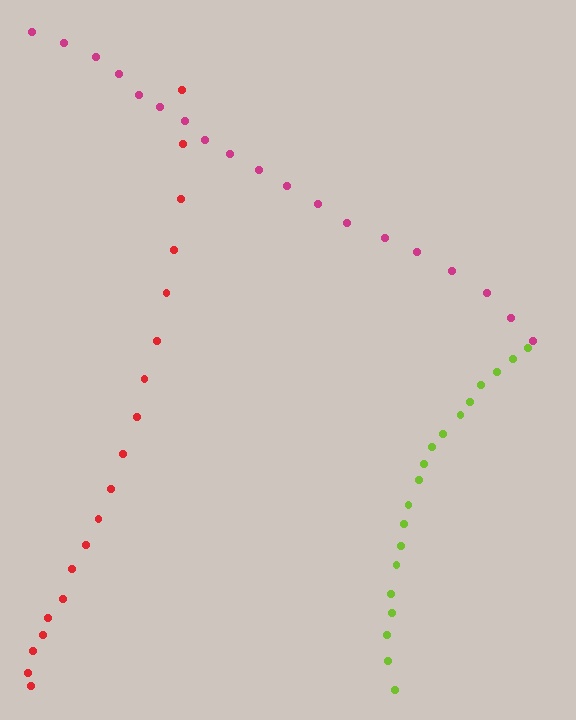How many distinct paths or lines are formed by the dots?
There are 3 distinct paths.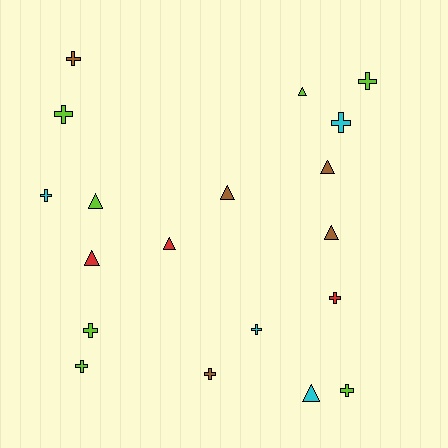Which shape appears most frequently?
Cross, with 11 objects.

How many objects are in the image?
There are 19 objects.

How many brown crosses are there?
There are 2 brown crosses.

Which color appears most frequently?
Lime, with 7 objects.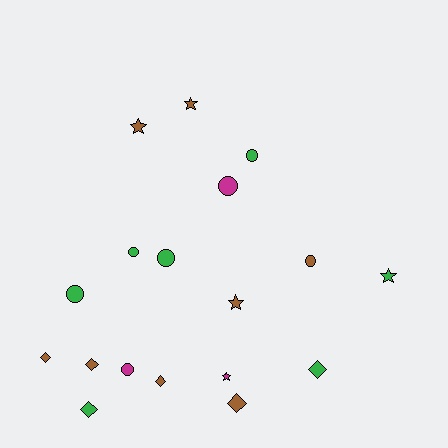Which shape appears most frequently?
Circle, with 7 objects.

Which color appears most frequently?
Brown, with 8 objects.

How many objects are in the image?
There are 18 objects.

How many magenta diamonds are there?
There are no magenta diamonds.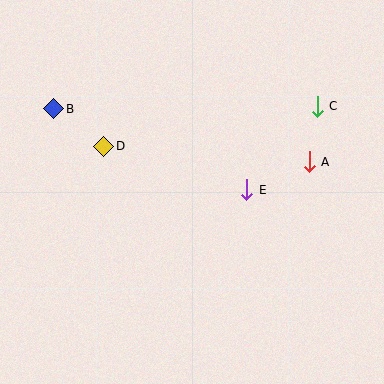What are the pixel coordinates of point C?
Point C is at (317, 106).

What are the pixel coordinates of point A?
Point A is at (309, 162).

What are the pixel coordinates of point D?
Point D is at (104, 146).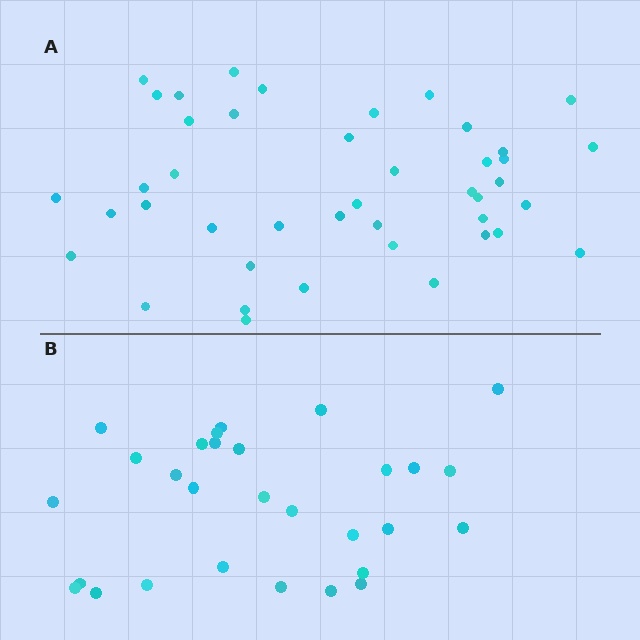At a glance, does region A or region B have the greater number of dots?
Region A (the top region) has more dots.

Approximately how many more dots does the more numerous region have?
Region A has approximately 15 more dots than region B.